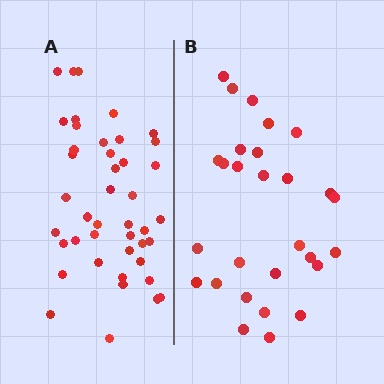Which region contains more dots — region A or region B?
Region A (the left region) has more dots.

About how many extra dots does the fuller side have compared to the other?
Region A has approximately 15 more dots than region B.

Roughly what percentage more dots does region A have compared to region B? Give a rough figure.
About 55% more.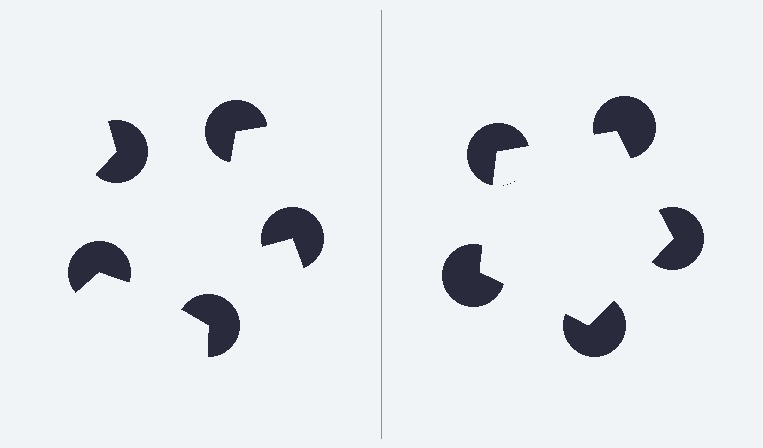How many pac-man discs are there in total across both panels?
10 — 5 on each side.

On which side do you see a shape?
An illusory pentagon appears on the right side. On the left side the wedge cuts are rotated, so no coherent shape forms.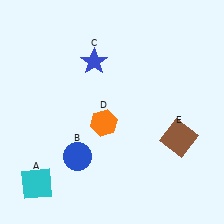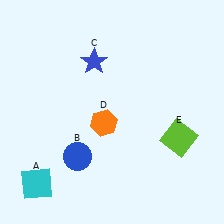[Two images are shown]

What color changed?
The square (E) changed from brown in Image 1 to lime in Image 2.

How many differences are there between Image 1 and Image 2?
There is 1 difference between the two images.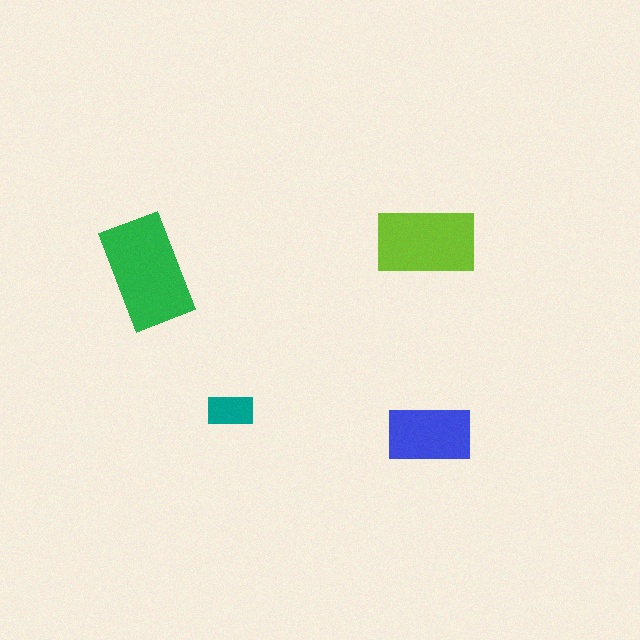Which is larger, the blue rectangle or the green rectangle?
The green one.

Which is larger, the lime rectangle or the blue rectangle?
The lime one.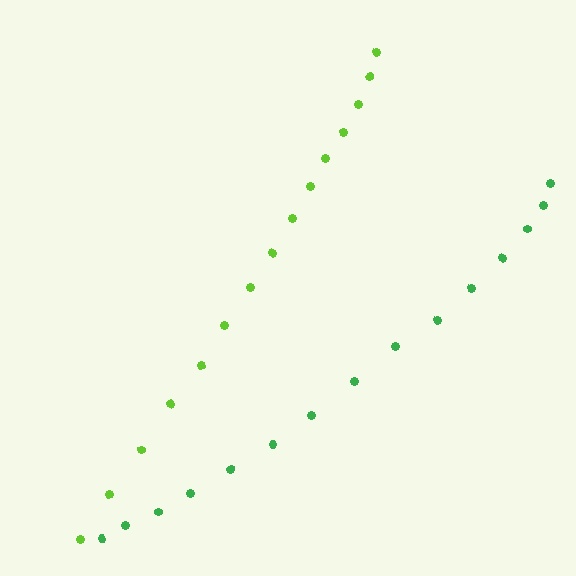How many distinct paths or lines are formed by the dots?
There are 2 distinct paths.